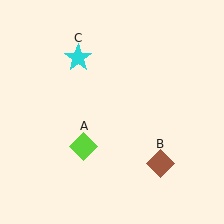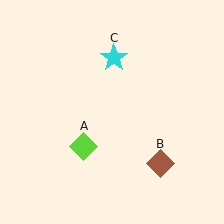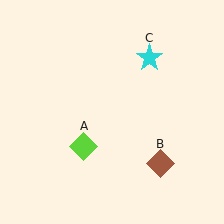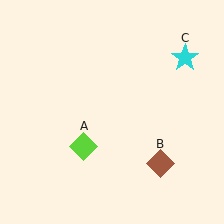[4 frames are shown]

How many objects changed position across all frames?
1 object changed position: cyan star (object C).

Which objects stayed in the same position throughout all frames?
Lime diamond (object A) and brown diamond (object B) remained stationary.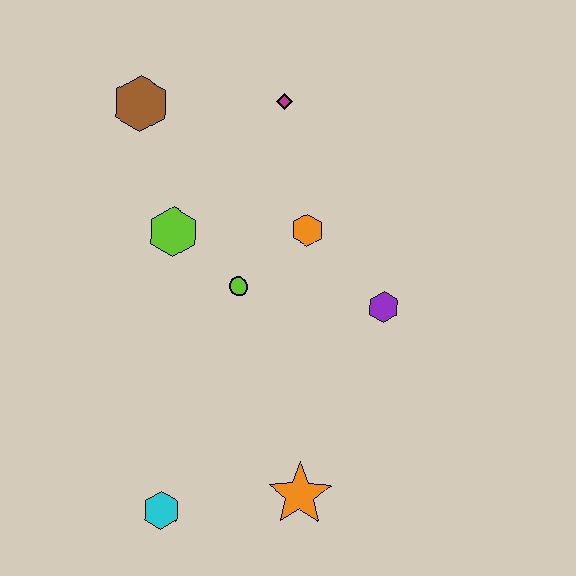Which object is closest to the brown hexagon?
The lime hexagon is closest to the brown hexagon.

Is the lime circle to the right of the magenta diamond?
No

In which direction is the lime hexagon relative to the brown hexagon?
The lime hexagon is below the brown hexagon.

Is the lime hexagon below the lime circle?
No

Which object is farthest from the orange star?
The brown hexagon is farthest from the orange star.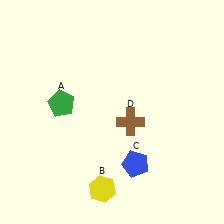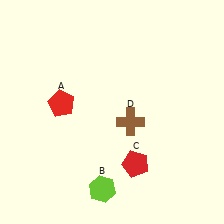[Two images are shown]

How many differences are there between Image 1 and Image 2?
There are 3 differences between the two images.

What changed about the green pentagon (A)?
In Image 1, A is green. In Image 2, it changed to red.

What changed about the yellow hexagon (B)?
In Image 1, B is yellow. In Image 2, it changed to lime.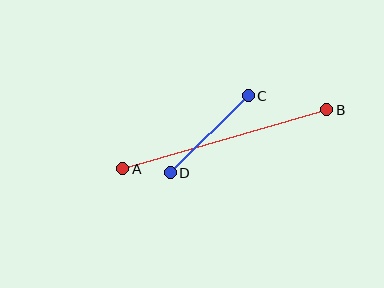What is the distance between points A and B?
The distance is approximately 212 pixels.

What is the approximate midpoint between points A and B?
The midpoint is at approximately (225, 139) pixels.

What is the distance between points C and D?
The distance is approximately 110 pixels.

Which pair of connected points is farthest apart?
Points A and B are farthest apart.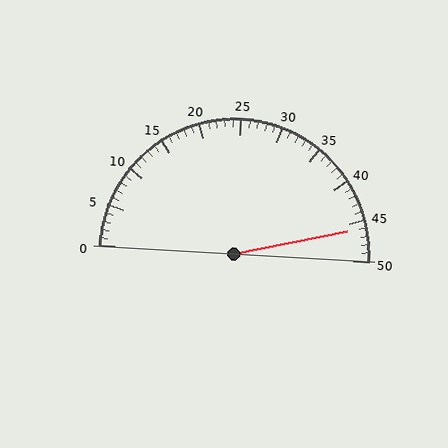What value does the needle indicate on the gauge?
The needle indicates approximately 46.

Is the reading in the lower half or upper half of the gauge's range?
The reading is in the upper half of the range (0 to 50).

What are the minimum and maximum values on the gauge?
The gauge ranges from 0 to 50.